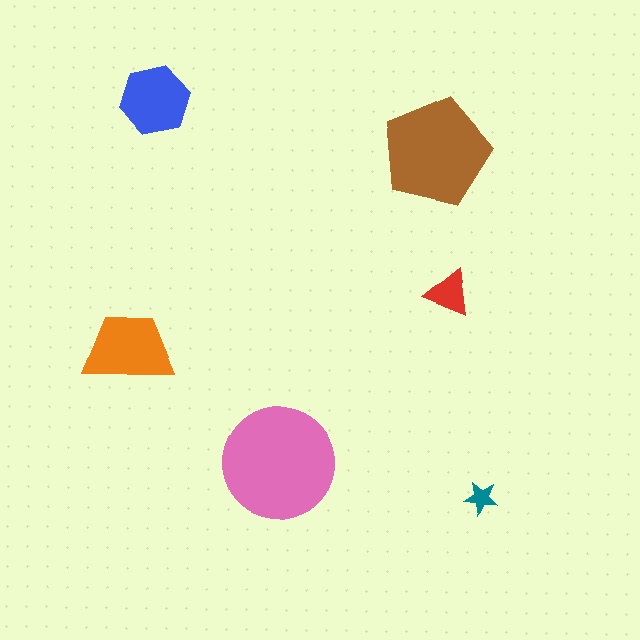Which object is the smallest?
The teal star.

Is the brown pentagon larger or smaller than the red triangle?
Larger.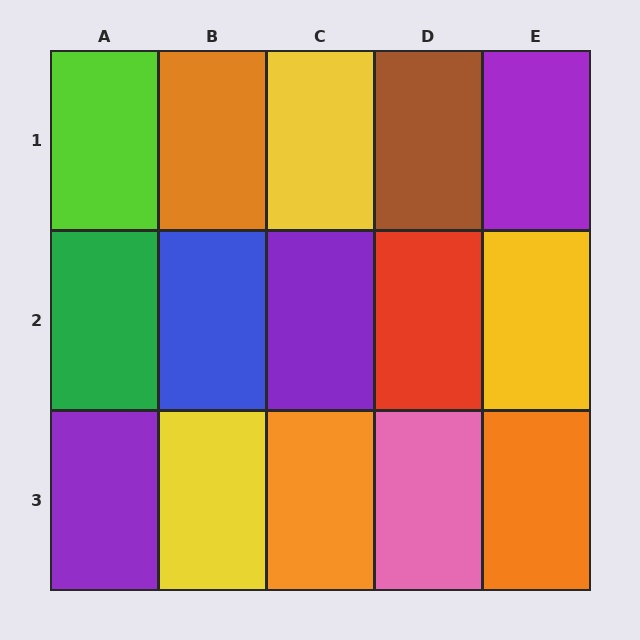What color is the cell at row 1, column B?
Orange.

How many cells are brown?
1 cell is brown.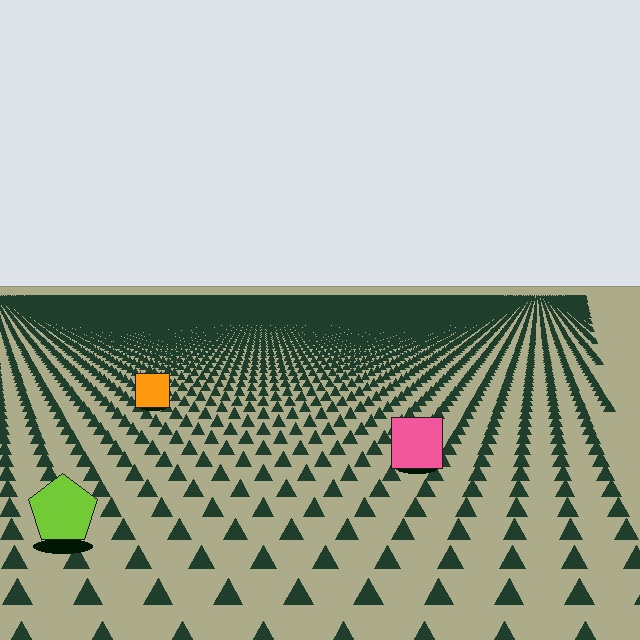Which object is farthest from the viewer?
The orange square is farthest from the viewer. It appears smaller and the ground texture around it is denser.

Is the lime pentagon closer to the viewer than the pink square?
Yes. The lime pentagon is closer — you can tell from the texture gradient: the ground texture is coarser near it.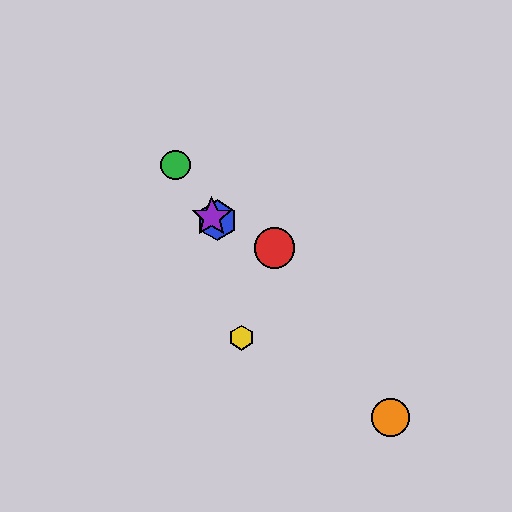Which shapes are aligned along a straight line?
The red circle, the blue hexagon, the purple star are aligned along a straight line.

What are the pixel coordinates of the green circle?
The green circle is at (176, 165).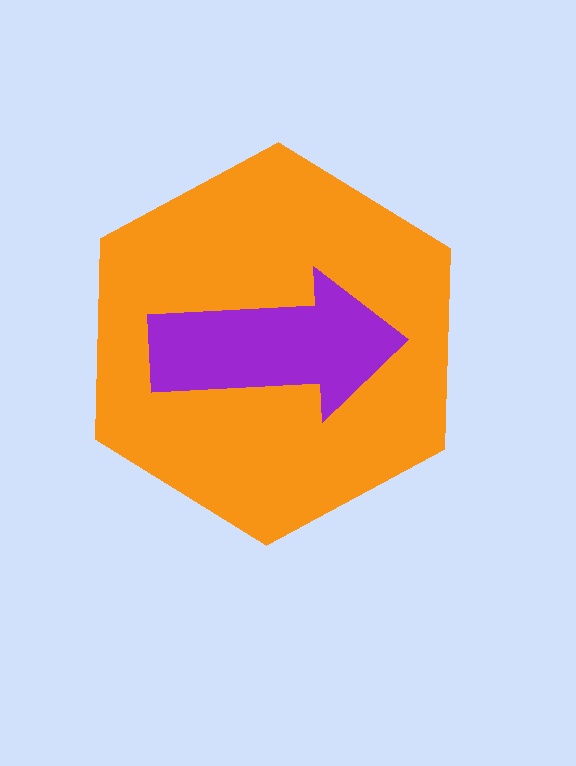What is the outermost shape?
The orange hexagon.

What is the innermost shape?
The purple arrow.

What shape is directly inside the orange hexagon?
The purple arrow.